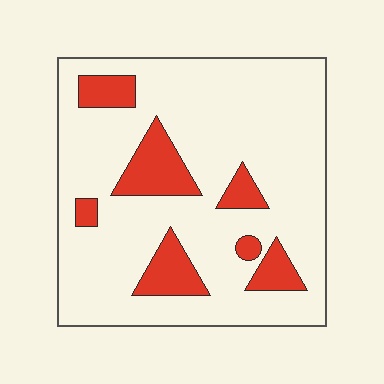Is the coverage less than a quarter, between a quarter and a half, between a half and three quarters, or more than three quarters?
Less than a quarter.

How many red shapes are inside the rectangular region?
7.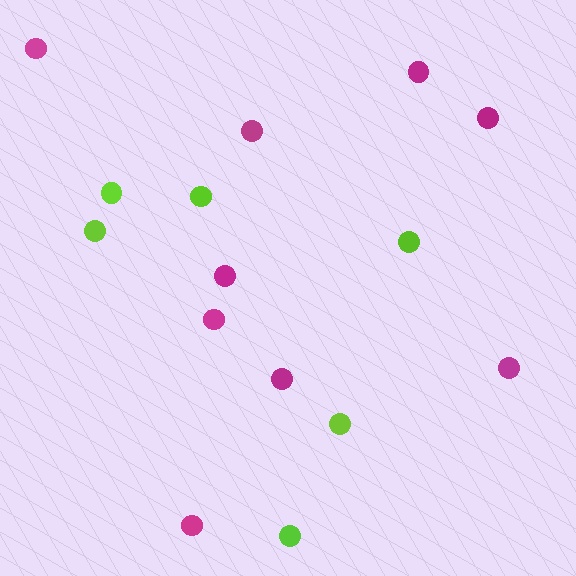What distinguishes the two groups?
There are 2 groups: one group of magenta circles (9) and one group of lime circles (6).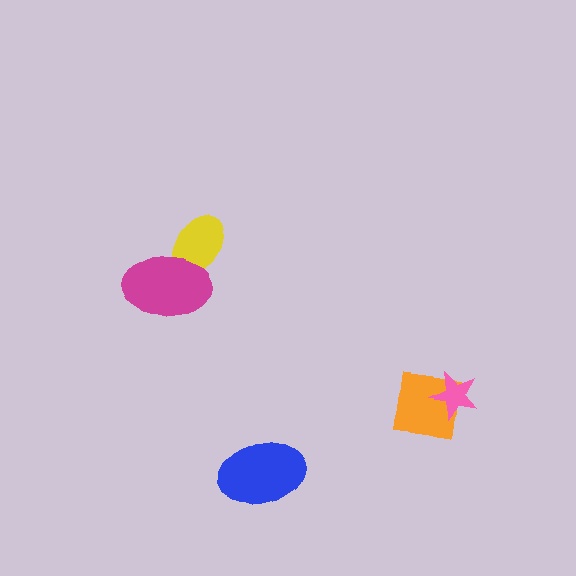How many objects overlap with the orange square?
1 object overlaps with the orange square.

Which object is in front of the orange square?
The pink star is in front of the orange square.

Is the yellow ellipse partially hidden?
Yes, it is partially covered by another shape.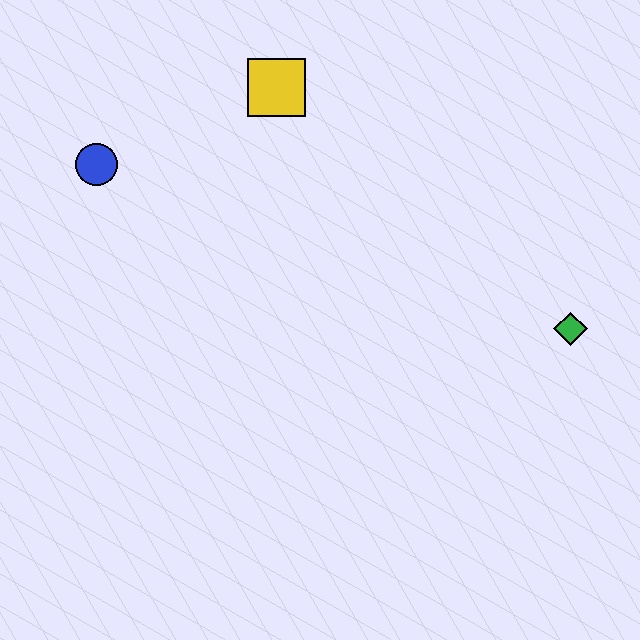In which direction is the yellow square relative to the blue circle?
The yellow square is to the right of the blue circle.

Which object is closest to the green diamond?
The yellow square is closest to the green diamond.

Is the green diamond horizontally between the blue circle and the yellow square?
No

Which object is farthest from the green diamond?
The blue circle is farthest from the green diamond.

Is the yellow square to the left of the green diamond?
Yes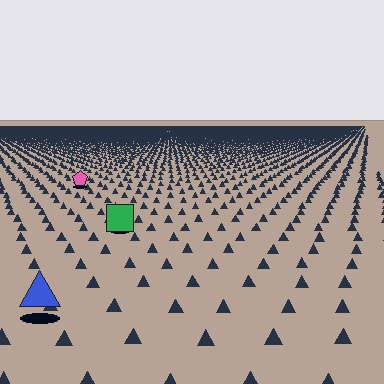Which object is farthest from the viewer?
The pink pentagon is farthest from the viewer. It appears smaller and the ground texture around it is denser.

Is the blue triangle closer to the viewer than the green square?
Yes. The blue triangle is closer — you can tell from the texture gradient: the ground texture is coarser near it.